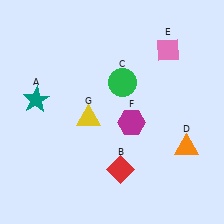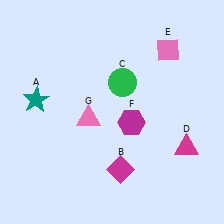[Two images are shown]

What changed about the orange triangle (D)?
In Image 1, D is orange. In Image 2, it changed to magenta.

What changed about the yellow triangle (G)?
In Image 1, G is yellow. In Image 2, it changed to pink.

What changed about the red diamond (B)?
In Image 1, B is red. In Image 2, it changed to magenta.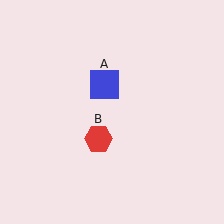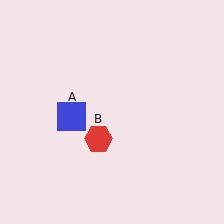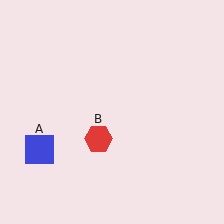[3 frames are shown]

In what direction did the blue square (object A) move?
The blue square (object A) moved down and to the left.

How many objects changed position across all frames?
1 object changed position: blue square (object A).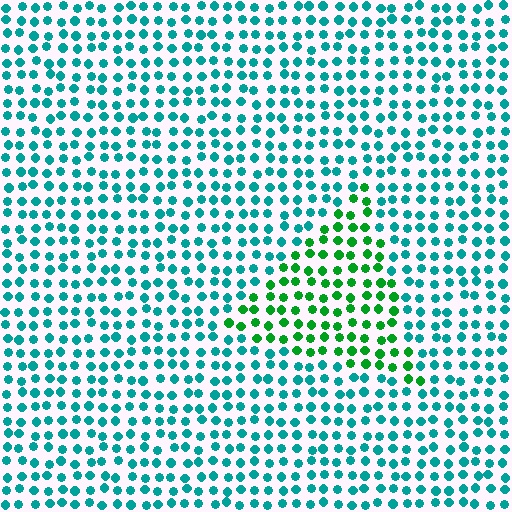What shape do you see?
I see a triangle.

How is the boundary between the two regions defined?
The boundary is defined purely by a slight shift in hue (about 46 degrees). Spacing, size, and orientation are identical on both sides.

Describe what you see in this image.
The image is filled with small teal elements in a uniform arrangement. A triangle-shaped region is visible where the elements are tinted to a slightly different hue, forming a subtle color boundary.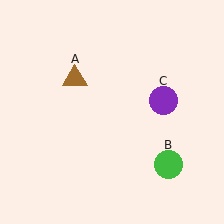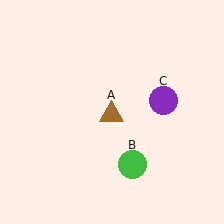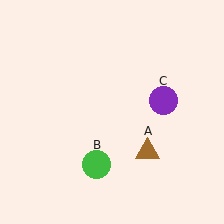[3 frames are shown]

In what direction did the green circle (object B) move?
The green circle (object B) moved left.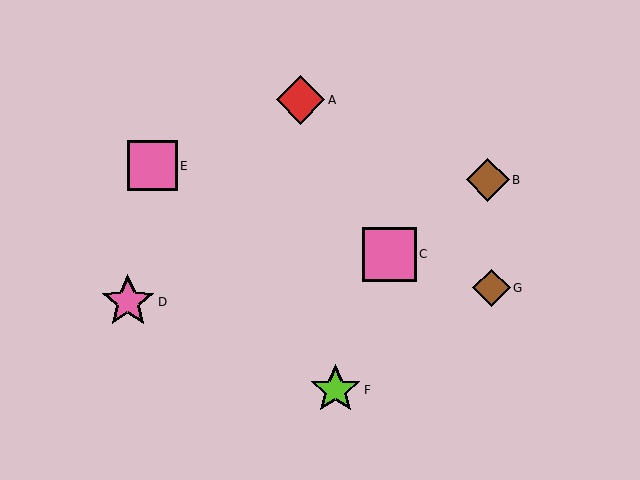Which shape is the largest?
The pink square (labeled C) is the largest.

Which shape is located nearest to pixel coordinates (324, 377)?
The lime star (labeled F) at (336, 390) is nearest to that location.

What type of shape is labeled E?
Shape E is a pink square.